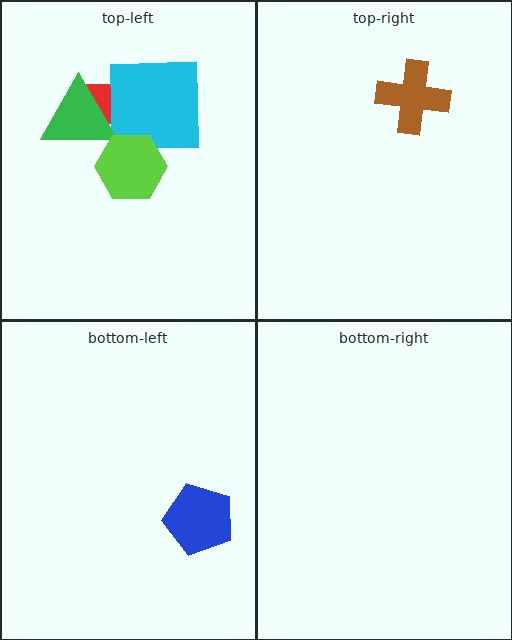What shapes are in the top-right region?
The brown cross.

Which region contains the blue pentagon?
The bottom-left region.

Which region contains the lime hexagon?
The top-left region.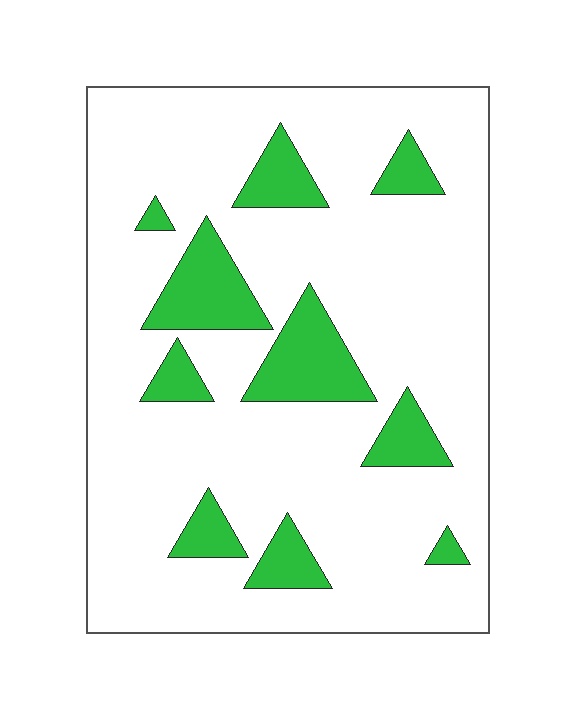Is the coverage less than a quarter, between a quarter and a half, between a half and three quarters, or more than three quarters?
Less than a quarter.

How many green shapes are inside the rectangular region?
10.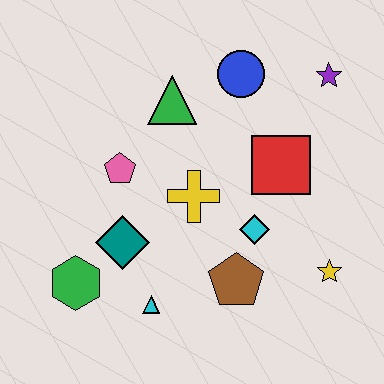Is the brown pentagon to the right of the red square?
No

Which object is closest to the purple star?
The blue circle is closest to the purple star.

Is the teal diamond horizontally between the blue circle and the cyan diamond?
No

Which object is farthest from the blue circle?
The green hexagon is farthest from the blue circle.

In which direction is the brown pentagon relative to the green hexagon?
The brown pentagon is to the right of the green hexagon.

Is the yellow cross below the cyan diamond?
No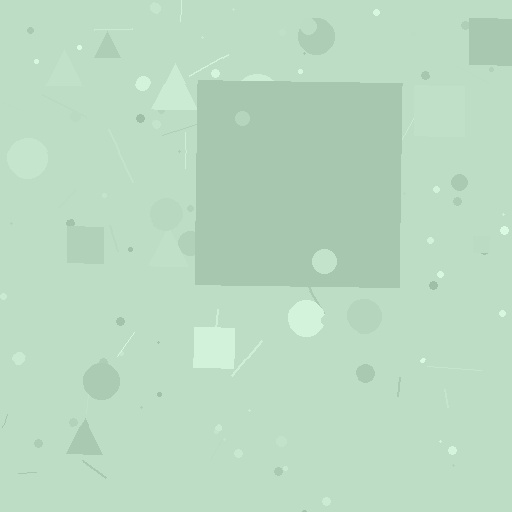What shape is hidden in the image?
A square is hidden in the image.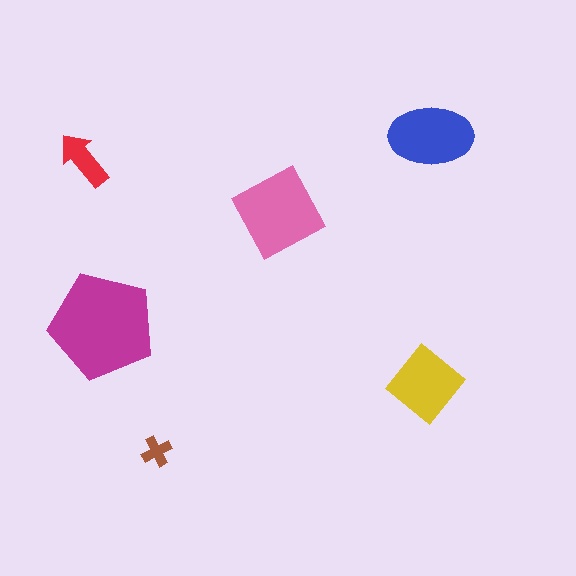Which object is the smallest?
The brown cross.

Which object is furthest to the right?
The blue ellipse is rightmost.